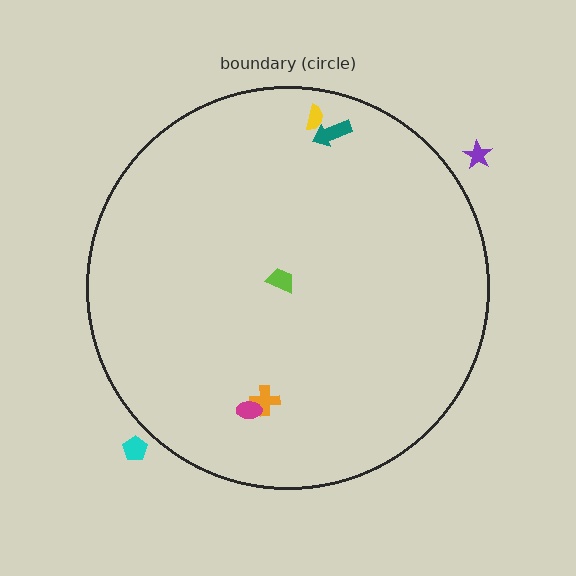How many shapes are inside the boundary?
5 inside, 2 outside.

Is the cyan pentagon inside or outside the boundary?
Outside.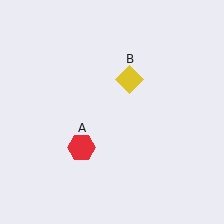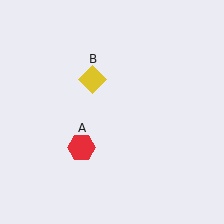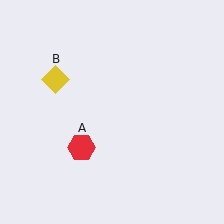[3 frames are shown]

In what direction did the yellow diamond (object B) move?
The yellow diamond (object B) moved left.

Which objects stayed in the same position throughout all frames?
Red hexagon (object A) remained stationary.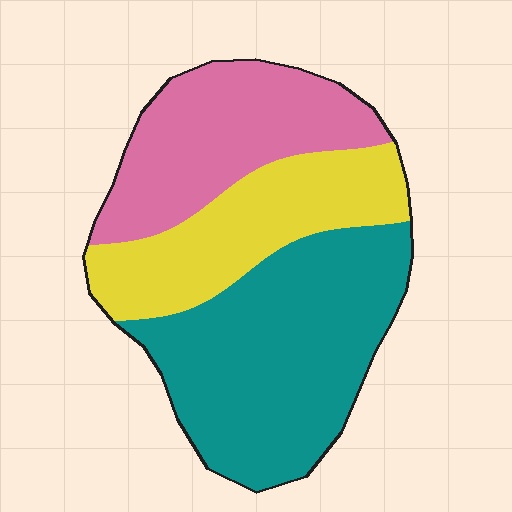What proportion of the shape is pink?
Pink covers around 30% of the shape.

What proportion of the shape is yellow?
Yellow takes up between a sixth and a third of the shape.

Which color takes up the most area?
Teal, at roughly 45%.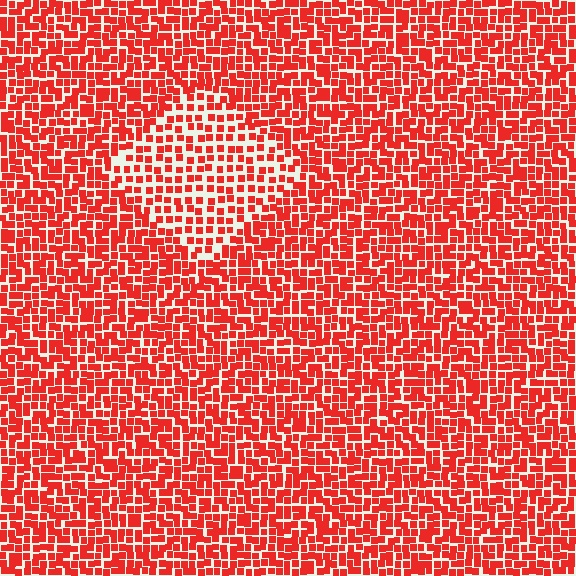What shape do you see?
I see a diamond.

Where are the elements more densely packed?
The elements are more densely packed outside the diamond boundary.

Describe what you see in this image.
The image contains small red elements arranged at two different densities. A diamond-shaped region is visible where the elements are less densely packed than the surrounding area.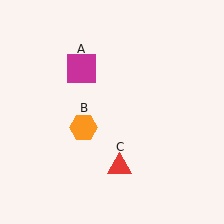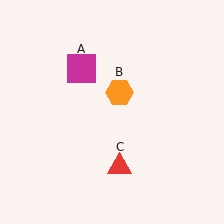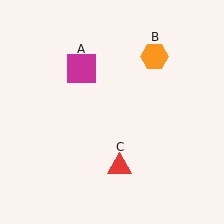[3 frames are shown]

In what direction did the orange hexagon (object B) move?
The orange hexagon (object B) moved up and to the right.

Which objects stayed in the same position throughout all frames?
Magenta square (object A) and red triangle (object C) remained stationary.